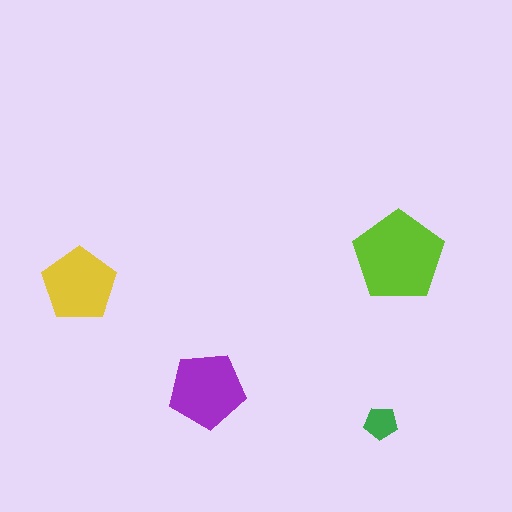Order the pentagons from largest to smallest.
the lime one, the purple one, the yellow one, the green one.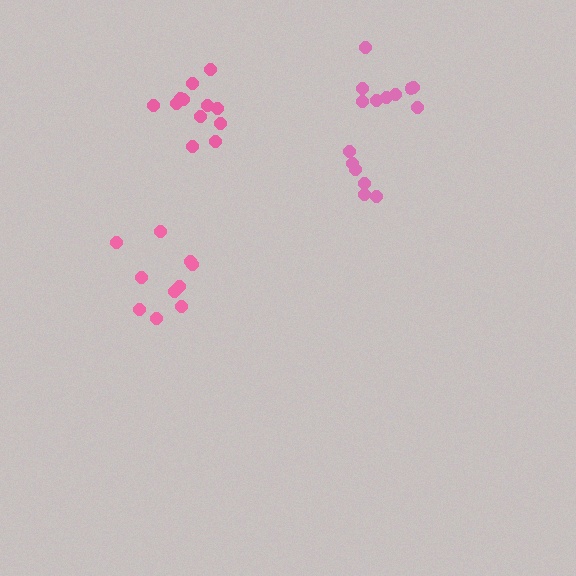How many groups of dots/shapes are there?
There are 3 groups.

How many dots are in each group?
Group 1: 10 dots, Group 2: 12 dots, Group 3: 15 dots (37 total).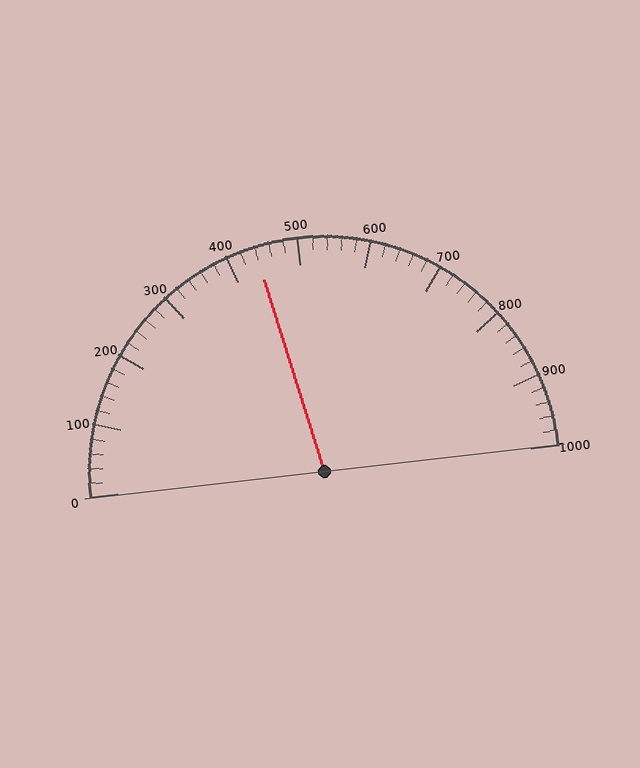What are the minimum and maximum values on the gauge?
The gauge ranges from 0 to 1000.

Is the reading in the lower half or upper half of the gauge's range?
The reading is in the lower half of the range (0 to 1000).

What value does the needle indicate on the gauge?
The needle indicates approximately 440.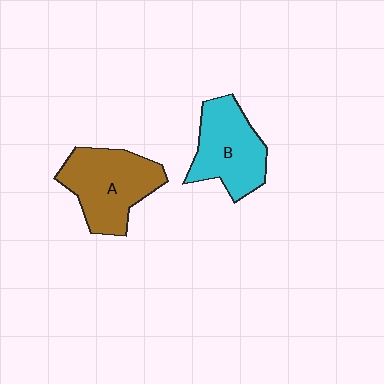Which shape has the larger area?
Shape A (brown).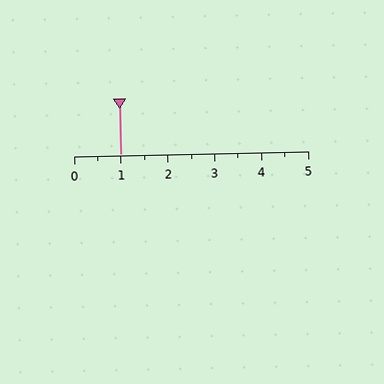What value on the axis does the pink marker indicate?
The marker indicates approximately 1.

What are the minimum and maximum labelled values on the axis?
The axis runs from 0 to 5.